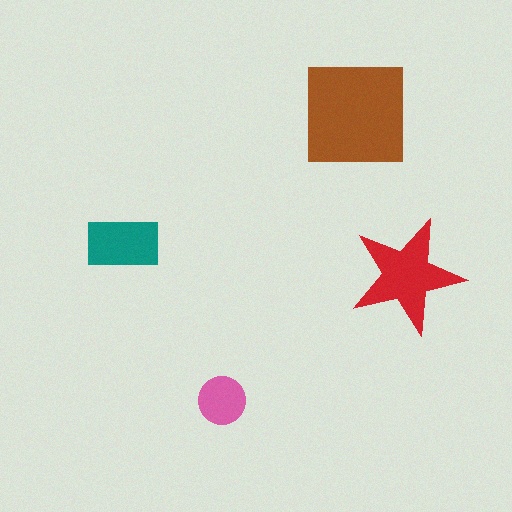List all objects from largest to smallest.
The brown square, the red star, the teal rectangle, the pink circle.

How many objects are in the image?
There are 4 objects in the image.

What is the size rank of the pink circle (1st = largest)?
4th.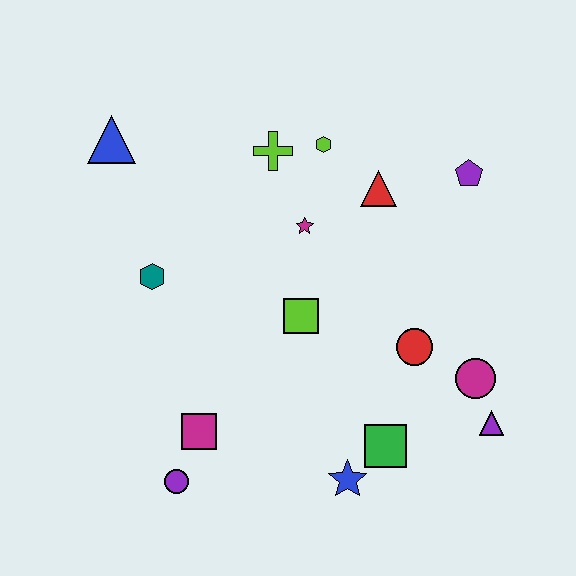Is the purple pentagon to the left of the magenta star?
No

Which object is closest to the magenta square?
The purple circle is closest to the magenta square.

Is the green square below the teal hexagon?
Yes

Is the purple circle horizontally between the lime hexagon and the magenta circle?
No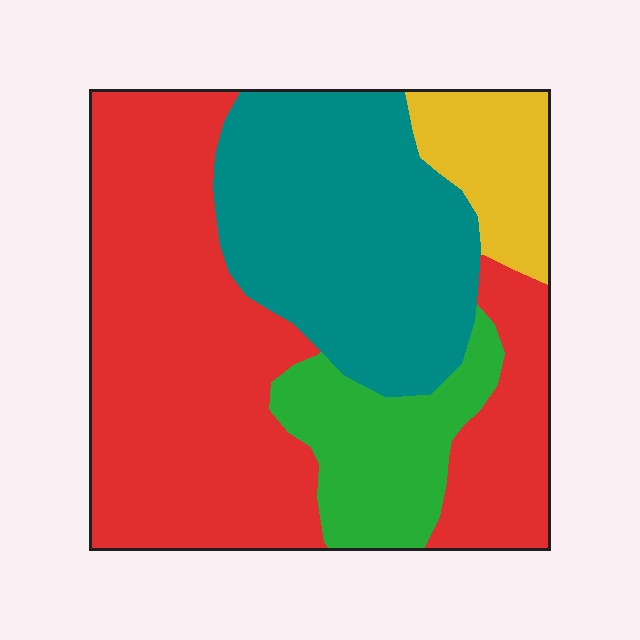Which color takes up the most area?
Red, at roughly 50%.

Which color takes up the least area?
Yellow, at roughly 10%.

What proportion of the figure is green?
Green covers roughly 15% of the figure.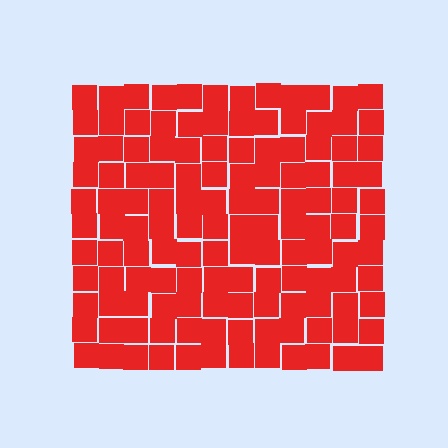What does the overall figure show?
The overall figure shows a square.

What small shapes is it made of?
It is made of small squares.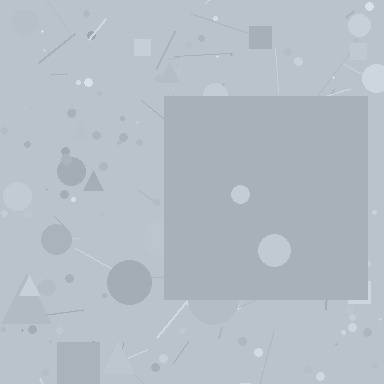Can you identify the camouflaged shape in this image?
The camouflaged shape is a square.